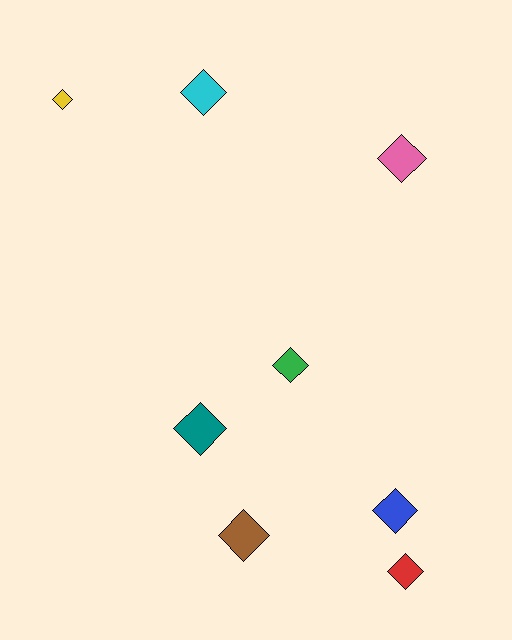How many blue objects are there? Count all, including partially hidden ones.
There is 1 blue object.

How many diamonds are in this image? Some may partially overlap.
There are 8 diamonds.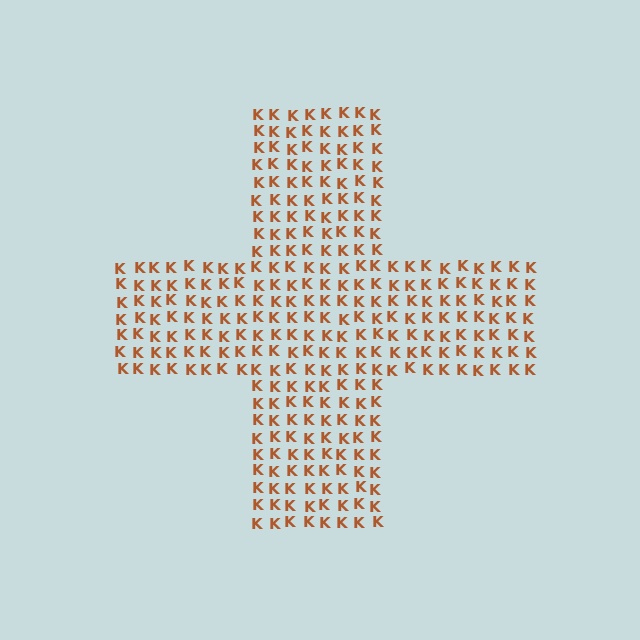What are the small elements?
The small elements are letter K's.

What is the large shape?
The large shape is a cross.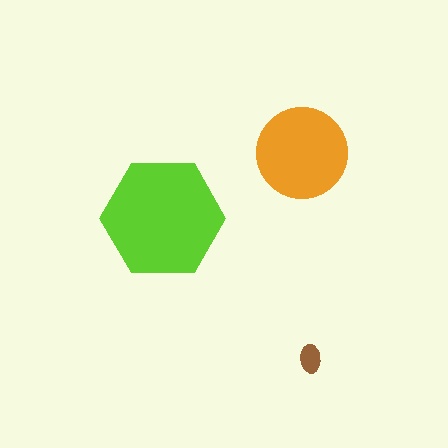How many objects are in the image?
There are 3 objects in the image.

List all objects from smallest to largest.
The brown ellipse, the orange circle, the lime hexagon.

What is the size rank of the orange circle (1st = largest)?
2nd.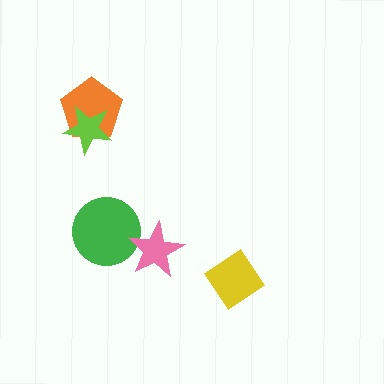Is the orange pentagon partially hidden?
Yes, it is partially covered by another shape.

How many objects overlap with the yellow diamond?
0 objects overlap with the yellow diamond.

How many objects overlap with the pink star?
1 object overlaps with the pink star.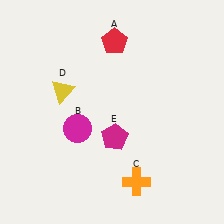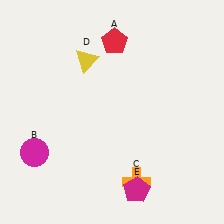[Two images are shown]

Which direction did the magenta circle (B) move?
The magenta circle (B) moved left.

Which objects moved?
The objects that moved are: the magenta circle (B), the yellow triangle (D), the magenta pentagon (E).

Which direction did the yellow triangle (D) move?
The yellow triangle (D) moved up.